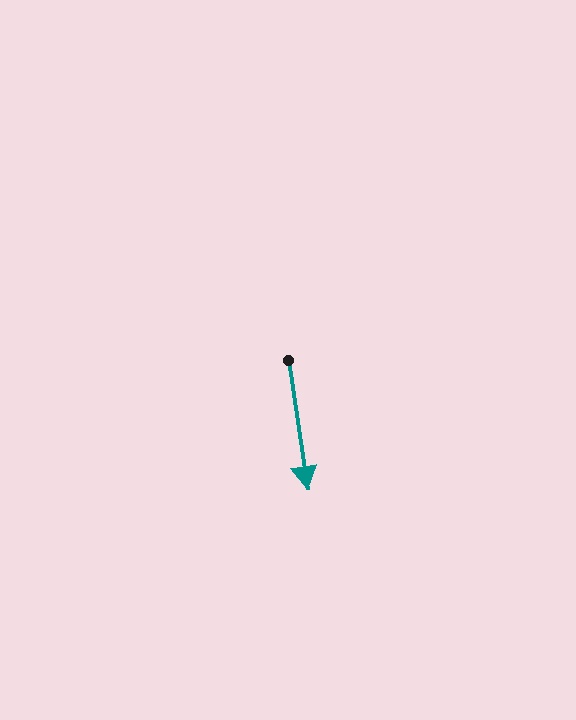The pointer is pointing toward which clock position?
Roughly 6 o'clock.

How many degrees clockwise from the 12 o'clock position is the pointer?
Approximately 172 degrees.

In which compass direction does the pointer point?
South.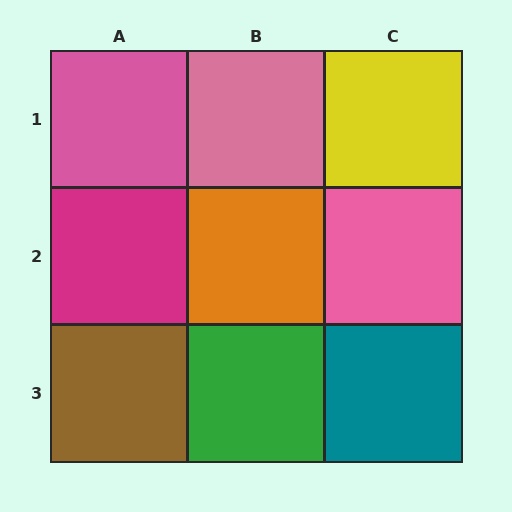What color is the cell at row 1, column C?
Yellow.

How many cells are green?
1 cell is green.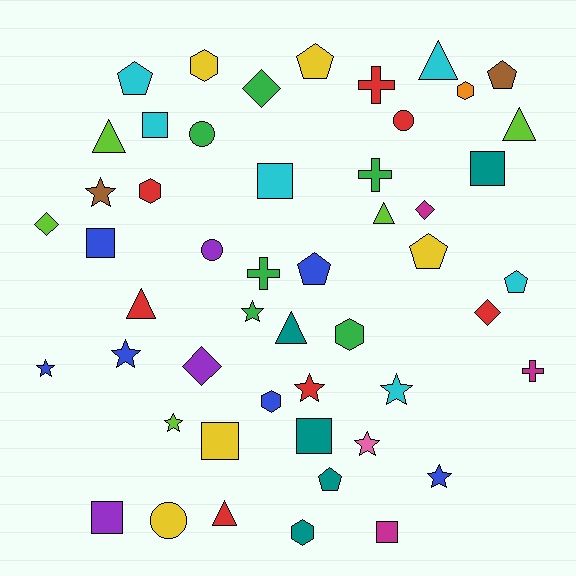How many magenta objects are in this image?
There are 3 magenta objects.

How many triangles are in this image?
There are 7 triangles.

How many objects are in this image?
There are 50 objects.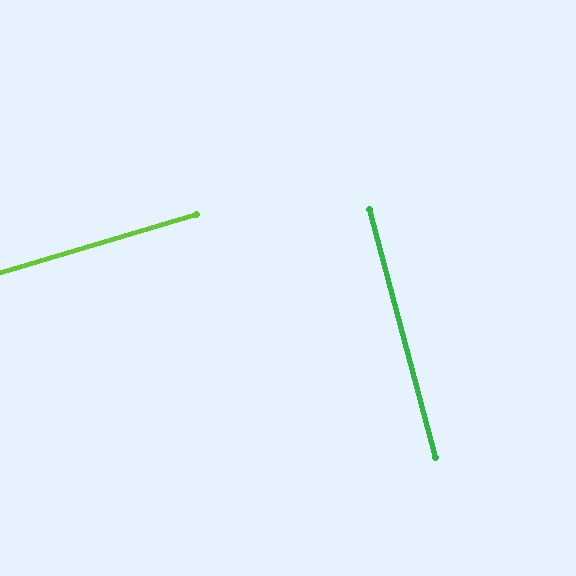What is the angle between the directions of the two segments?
Approximately 88 degrees.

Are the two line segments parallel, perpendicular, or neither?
Perpendicular — they meet at approximately 88°.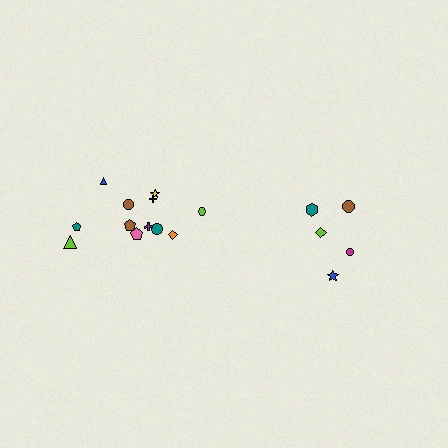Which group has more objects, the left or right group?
The left group.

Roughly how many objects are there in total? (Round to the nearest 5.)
Roughly 15 objects in total.